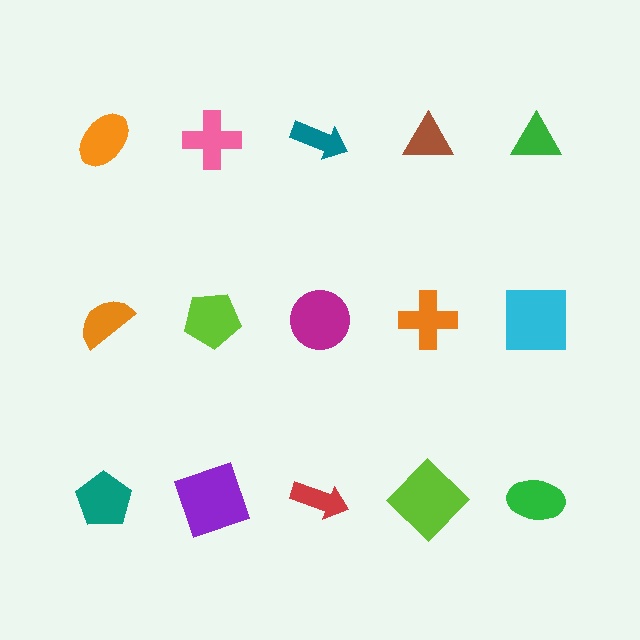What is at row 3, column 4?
A lime diamond.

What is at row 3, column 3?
A red arrow.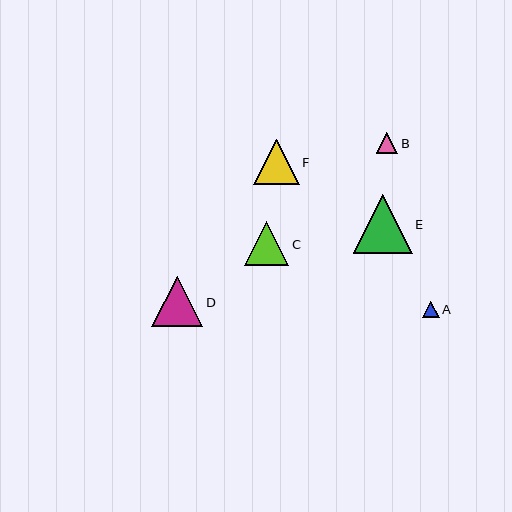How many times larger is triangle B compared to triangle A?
Triangle B is approximately 1.3 times the size of triangle A.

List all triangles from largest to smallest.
From largest to smallest: E, D, F, C, B, A.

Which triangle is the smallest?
Triangle A is the smallest with a size of approximately 16 pixels.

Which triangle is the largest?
Triangle E is the largest with a size of approximately 59 pixels.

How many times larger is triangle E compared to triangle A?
Triangle E is approximately 3.6 times the size of triangle A.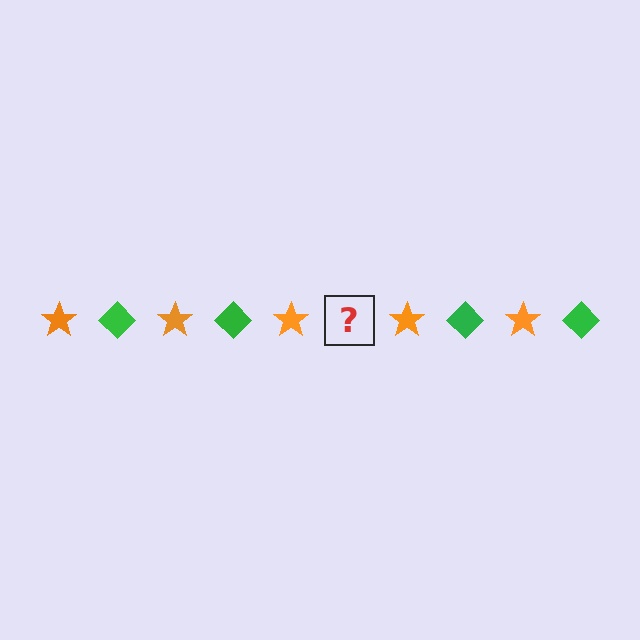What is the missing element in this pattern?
The missing element is a green diamond.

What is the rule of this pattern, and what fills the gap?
The rule is that the pattern alternates between orange star and green diamond. The gap should be filled with a green diamond.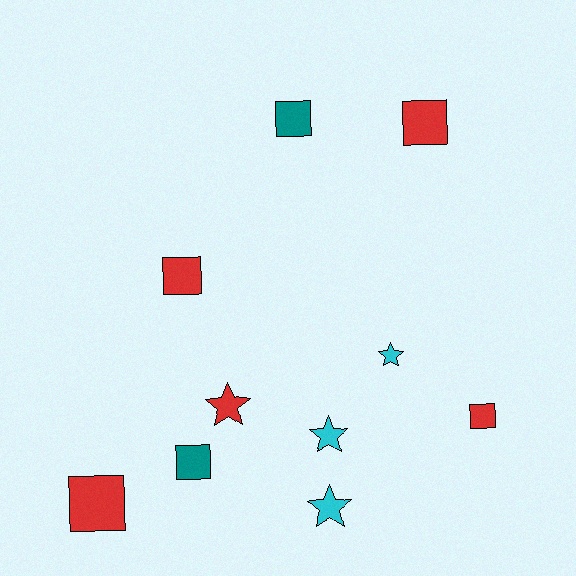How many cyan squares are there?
There are no cyan squares.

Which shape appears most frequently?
Square, with 6 objects.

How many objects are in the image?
There are 10 objects.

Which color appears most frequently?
Red, with 5 objects.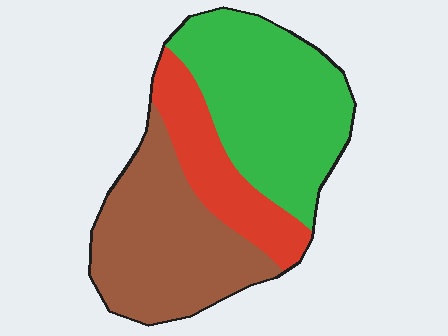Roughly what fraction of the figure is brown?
Brown takes up between a quarter and a half of the figure.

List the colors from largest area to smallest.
From largest to smallest: green, brown, red.